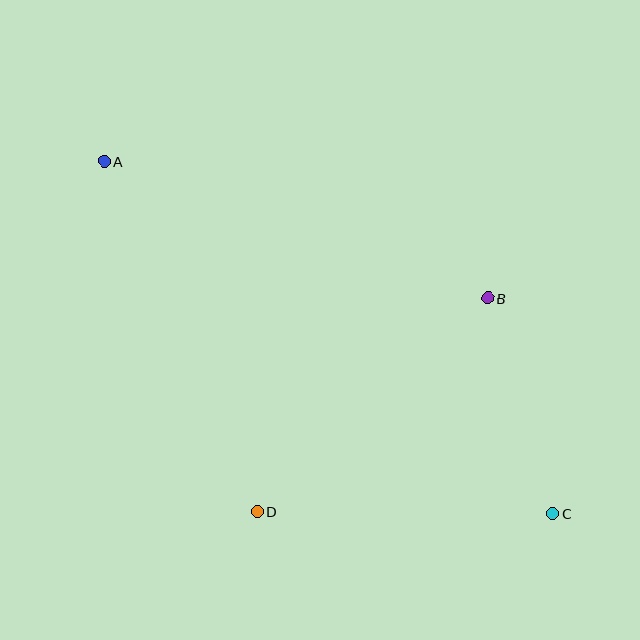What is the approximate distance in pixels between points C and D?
The distance between C and D is approximately 296 pixels.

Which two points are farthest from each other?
Points A and C are farthest from each other.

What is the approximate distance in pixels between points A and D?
The distance between A and D is approximately 382 pixels.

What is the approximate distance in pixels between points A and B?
The distance between A and B is approximately 407 pixels.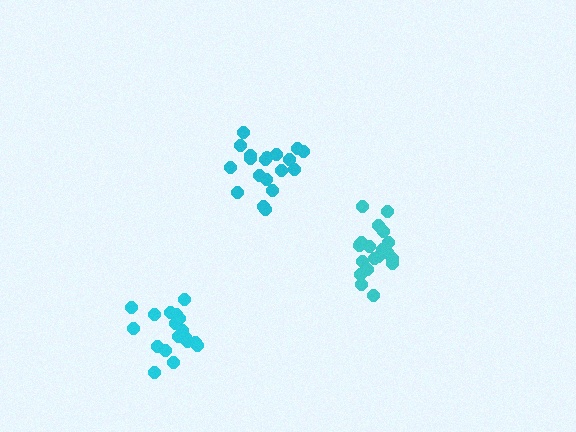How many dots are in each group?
Group 1: 21 dots, Group 2: 19 dots, Group 3: 19 dots (59 total).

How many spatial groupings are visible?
There are 3 spatial groupings.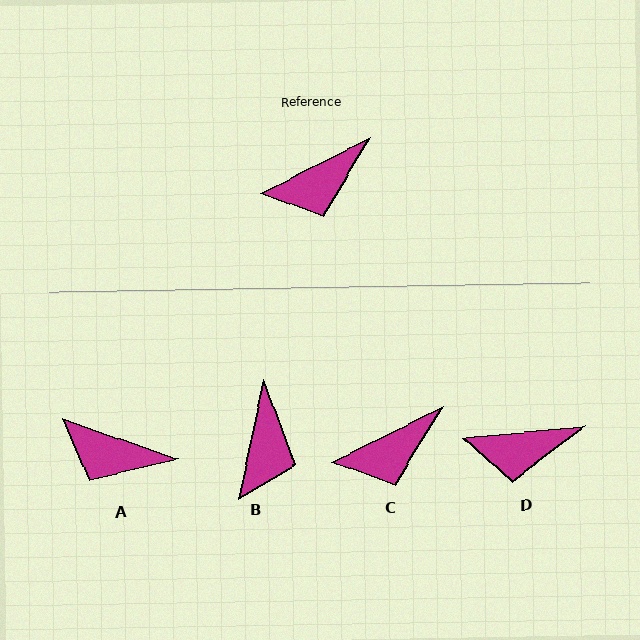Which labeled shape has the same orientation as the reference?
C.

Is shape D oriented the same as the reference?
No, it is off by about 21 degrees.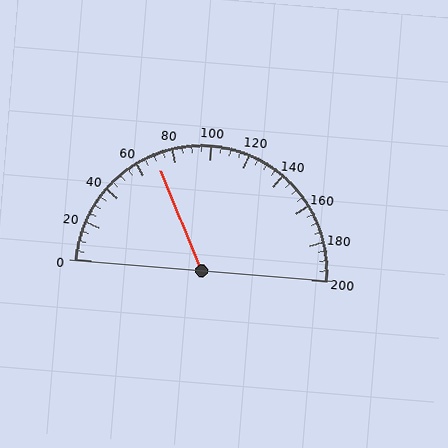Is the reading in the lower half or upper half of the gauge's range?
The reading is in the lower half of the range (0 to 200).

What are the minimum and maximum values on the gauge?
The gauge ranges from 0 to 200.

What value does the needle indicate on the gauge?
The needle indicates approximately 70.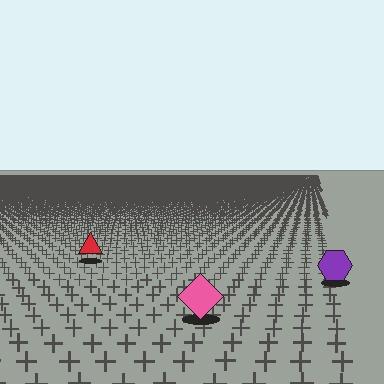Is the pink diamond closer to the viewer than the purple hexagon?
Yes. The pink diamond is closer — you can tell from the texture gradient: the ground texture is coarser near it.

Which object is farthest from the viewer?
The red triangle is farthest from the viewer. It appears smaller and the ground texture around it is denser.